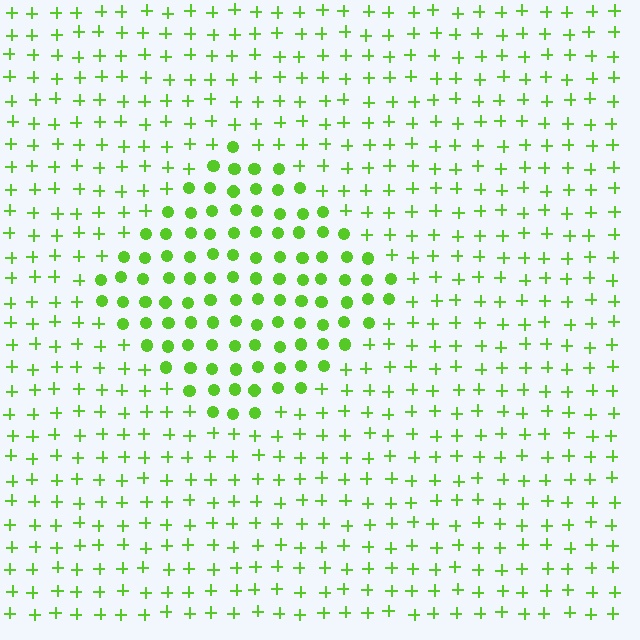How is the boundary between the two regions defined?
The boundary is defined by a change in element shape: circles inside vs. plus signs outside. All elements share the same color and spacing.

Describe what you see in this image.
The image is filled with small lime elements arranged in a uniform grid. A diamond-shaped region contains circles, while the surrounding area contains plus signs. The boundary is defined purely by the change in element shape.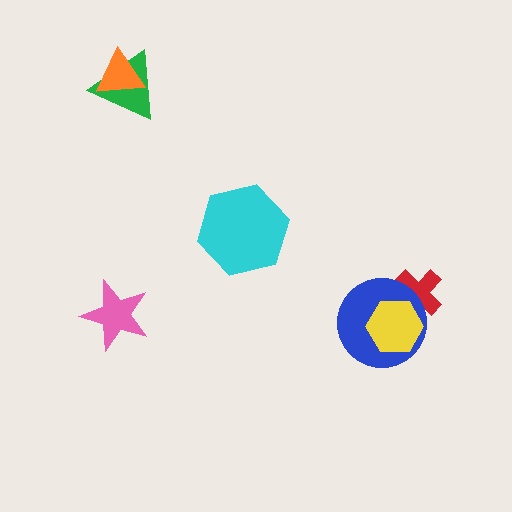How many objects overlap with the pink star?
0 objects overlap with the pink star.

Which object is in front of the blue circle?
The yellow hexagon is in front of the blue circle.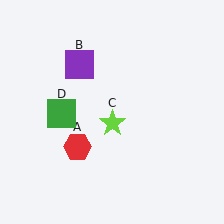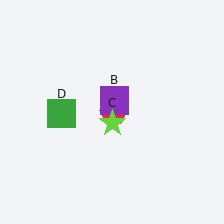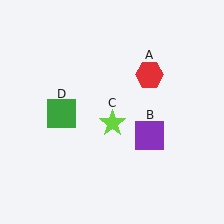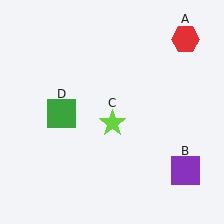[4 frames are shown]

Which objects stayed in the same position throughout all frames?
Lime star (object C) and green square (object D) remained stationary.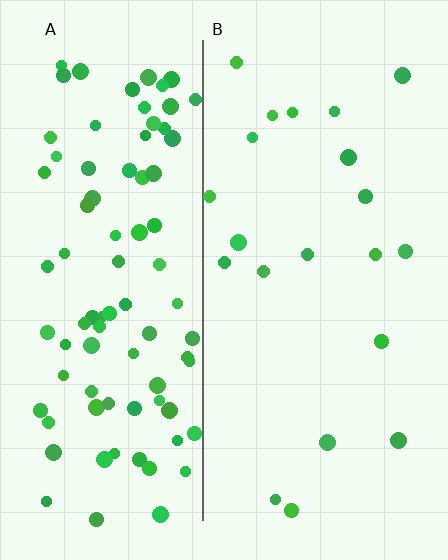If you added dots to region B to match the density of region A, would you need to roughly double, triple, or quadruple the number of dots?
Approximately quadruple.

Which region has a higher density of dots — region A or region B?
A (the left).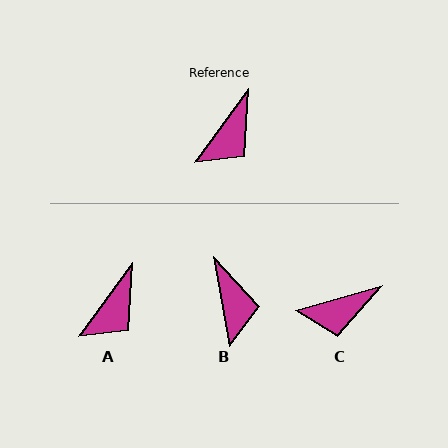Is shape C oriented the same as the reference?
No, it is off by about 38 degrees.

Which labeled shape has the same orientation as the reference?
A.